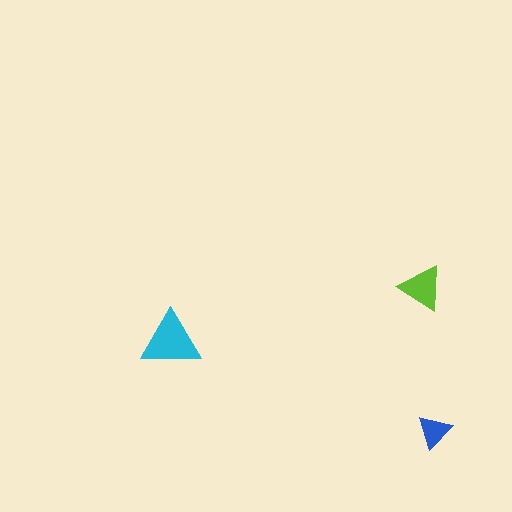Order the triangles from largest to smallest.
the cyan one, the lime one, the blue one.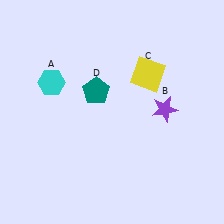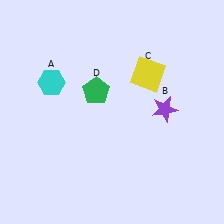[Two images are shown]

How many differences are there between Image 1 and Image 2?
There is 1 difference between the two images.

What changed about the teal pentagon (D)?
In Image 1, D is teal. In Image 2, it changed to green.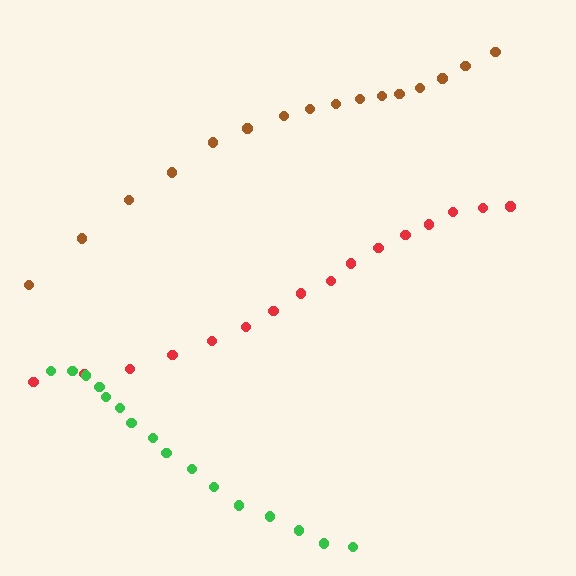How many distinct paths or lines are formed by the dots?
There are 3 distinct paths.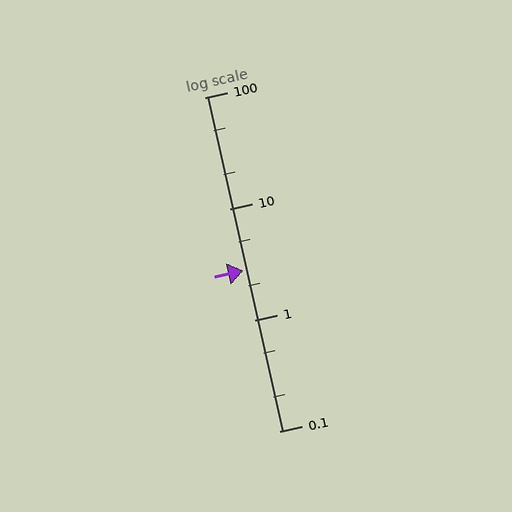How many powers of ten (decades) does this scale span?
The scale spans 3 decades, from 0.1 to 100.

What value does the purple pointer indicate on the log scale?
The pointer indicates approximately 2.8.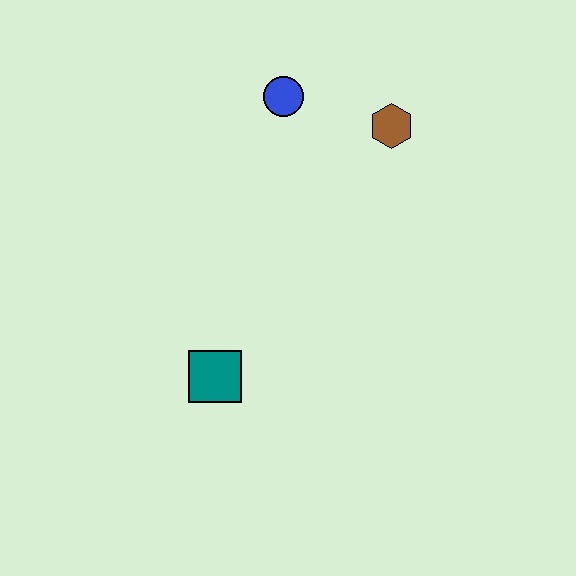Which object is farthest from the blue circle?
The teal square is farthest from the blue circle.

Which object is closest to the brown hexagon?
The blue circle is closest to the brown hexagon.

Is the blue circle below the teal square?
No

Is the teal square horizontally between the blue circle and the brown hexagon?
No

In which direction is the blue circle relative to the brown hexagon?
The blue circle is to the left of the brown hexagon.